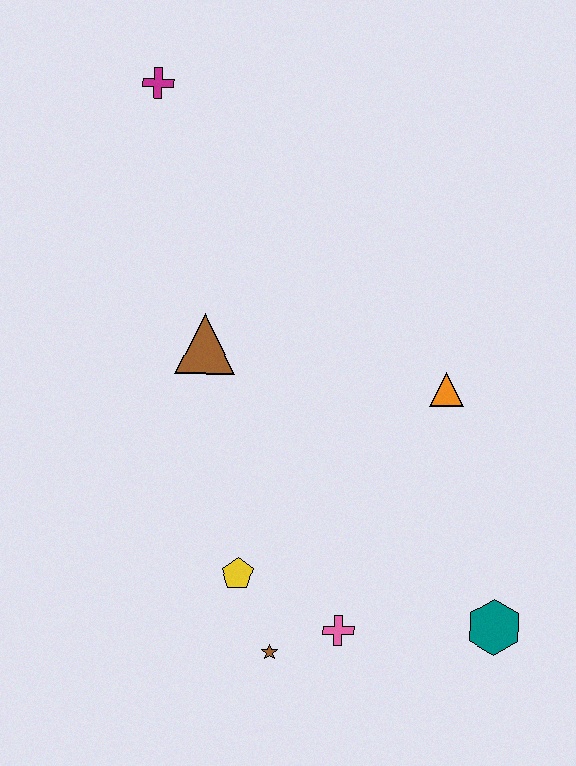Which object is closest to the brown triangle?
The yellow pentagon is closest to the brown triangle.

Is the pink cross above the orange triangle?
No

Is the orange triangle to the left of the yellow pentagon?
No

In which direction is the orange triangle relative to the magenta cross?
The orange triangle is below the magenta cross.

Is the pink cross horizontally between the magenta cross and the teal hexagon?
Yes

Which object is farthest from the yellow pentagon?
The magenta cross is farthest from the yellow pentagon.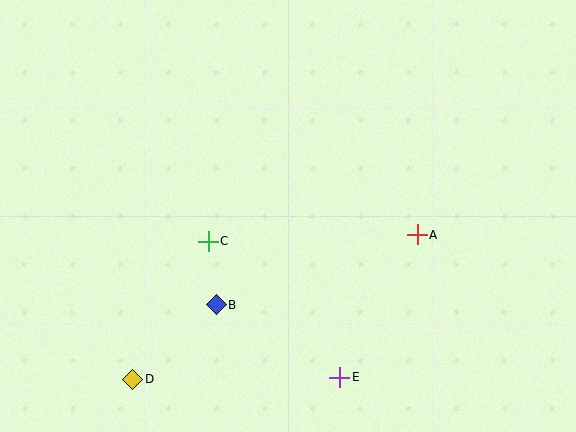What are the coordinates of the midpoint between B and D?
The midpoint between B and D is at (174, 342).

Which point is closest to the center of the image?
Point C at (208, 241) is closest to the center.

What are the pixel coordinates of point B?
Point B is at (216, 305).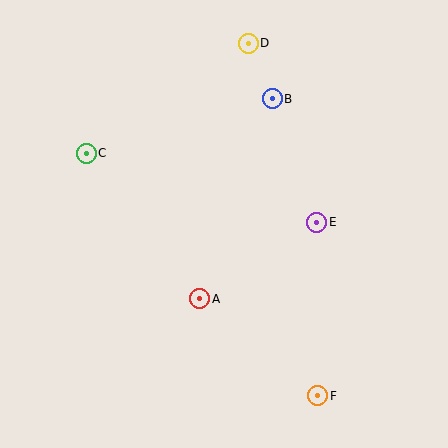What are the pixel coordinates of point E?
Point E is at (317, 222).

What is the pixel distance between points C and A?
The distance between C and A is 185 pixels.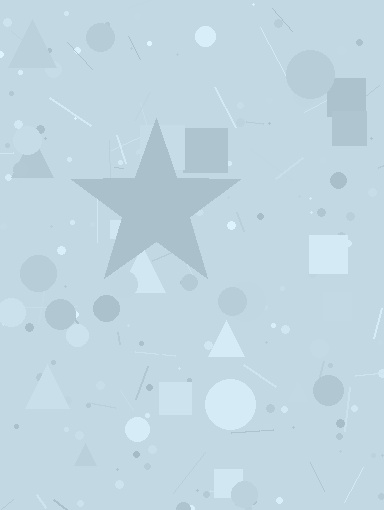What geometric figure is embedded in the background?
A star is embedded in the background.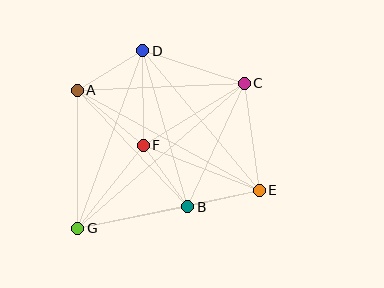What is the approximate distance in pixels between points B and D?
The distance between B and D is approximately 162 pixels.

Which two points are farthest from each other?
Points C and G are farthest from each other.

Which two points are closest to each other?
Points B and E are closest to each other.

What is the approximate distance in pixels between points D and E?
The distance between D and E is approximately 182 pixels.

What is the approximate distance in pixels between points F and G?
The distance between F and G is approximately 106 pixels.